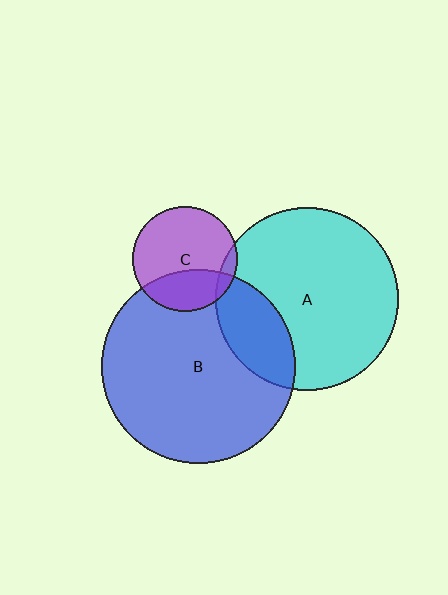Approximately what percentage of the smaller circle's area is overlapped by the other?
Approximately 10%.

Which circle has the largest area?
Circle B (blue).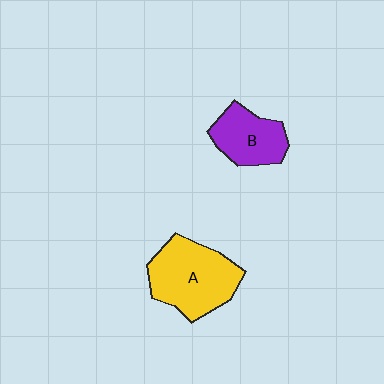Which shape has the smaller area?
Shape B (purple).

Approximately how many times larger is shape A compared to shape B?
Approximately 1.5 times.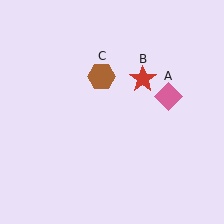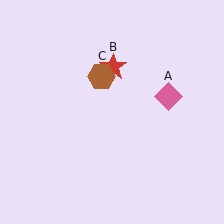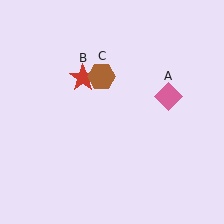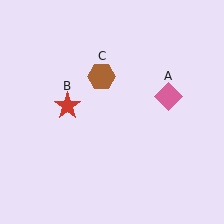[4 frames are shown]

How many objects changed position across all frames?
1 object changed position: red star (object B).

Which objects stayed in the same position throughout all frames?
Pink diamond (object A) and brown hexagon (object C) remained stationary.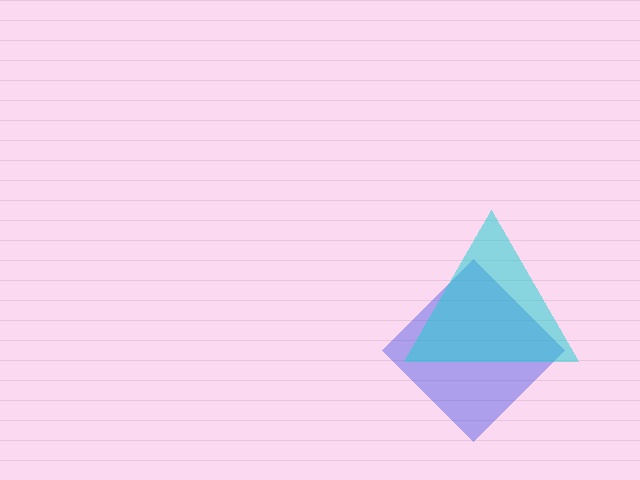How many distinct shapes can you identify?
There are 2 distinct shapes: a blue diamond, a cyan triangle.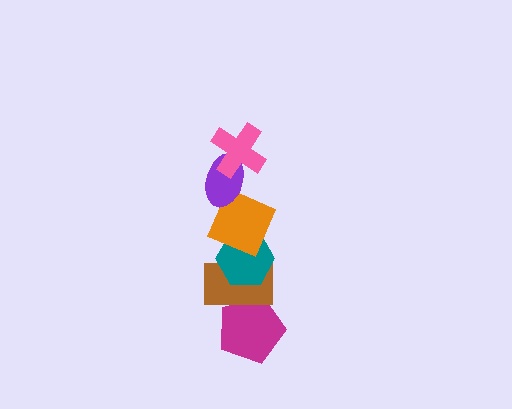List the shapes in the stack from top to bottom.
From top to bottom: the pink cross, the purple ellipse, the orange square, the teal hexagon, the brown rectangle, the magenta pentagon.